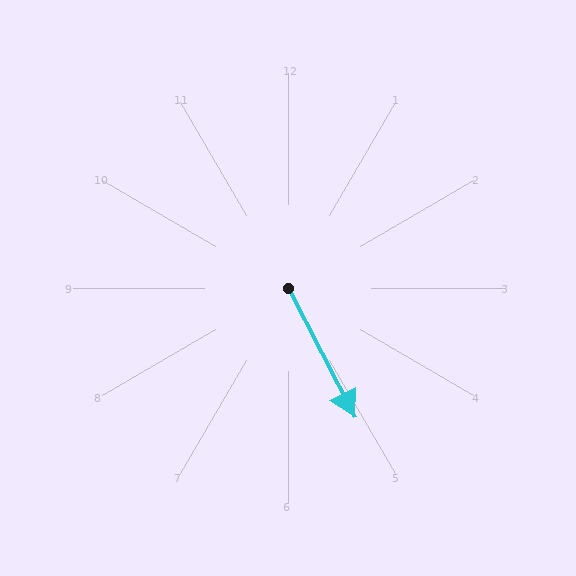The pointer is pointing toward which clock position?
Roughly 5 o'clock.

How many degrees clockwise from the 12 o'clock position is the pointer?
Approximately 153 degrees.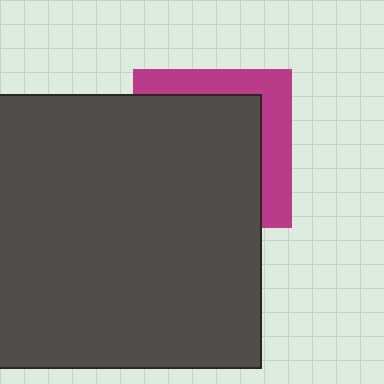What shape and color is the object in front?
The object in front is a dark gray square.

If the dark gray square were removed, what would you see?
You would see the complete magenta square.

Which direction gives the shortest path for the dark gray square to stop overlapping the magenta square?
Moving toward the lower-left gives the shortest separation.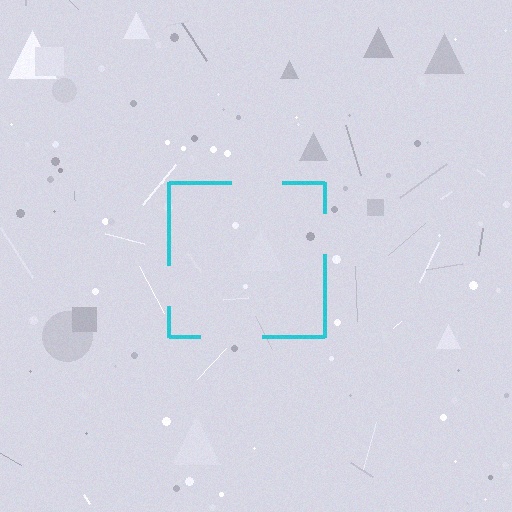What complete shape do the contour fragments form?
The contour fragments form a square.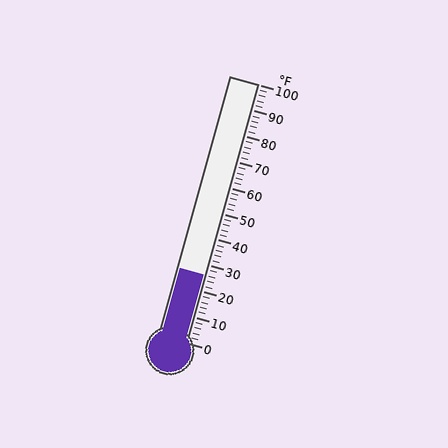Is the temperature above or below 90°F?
The temperature is below 90°F.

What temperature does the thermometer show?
The thermometer shows approximately 26°F.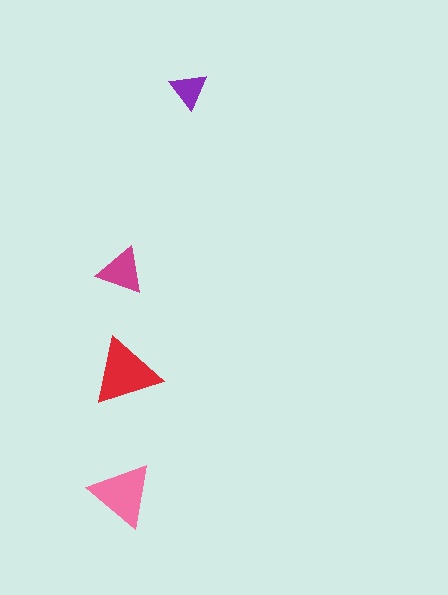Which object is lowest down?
The pink triangle is bottommost.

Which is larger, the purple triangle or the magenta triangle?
The magenta one.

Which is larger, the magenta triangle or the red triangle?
The red one.